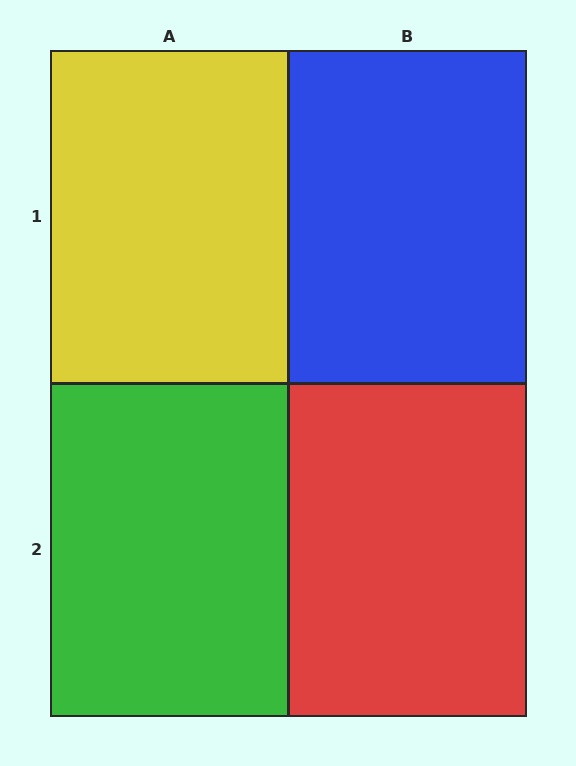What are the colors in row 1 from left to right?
Yellow, blue.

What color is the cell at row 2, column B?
Red.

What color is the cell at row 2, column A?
Green.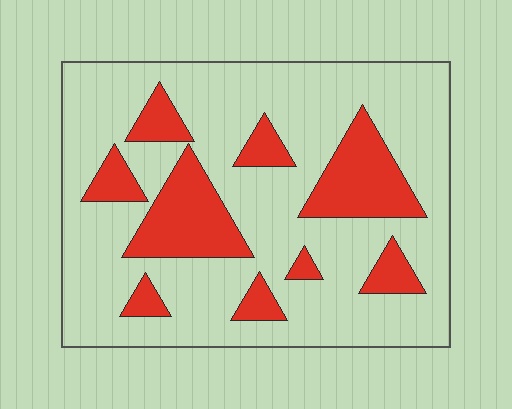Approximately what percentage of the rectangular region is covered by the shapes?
Approximately 25%.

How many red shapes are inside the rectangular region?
9.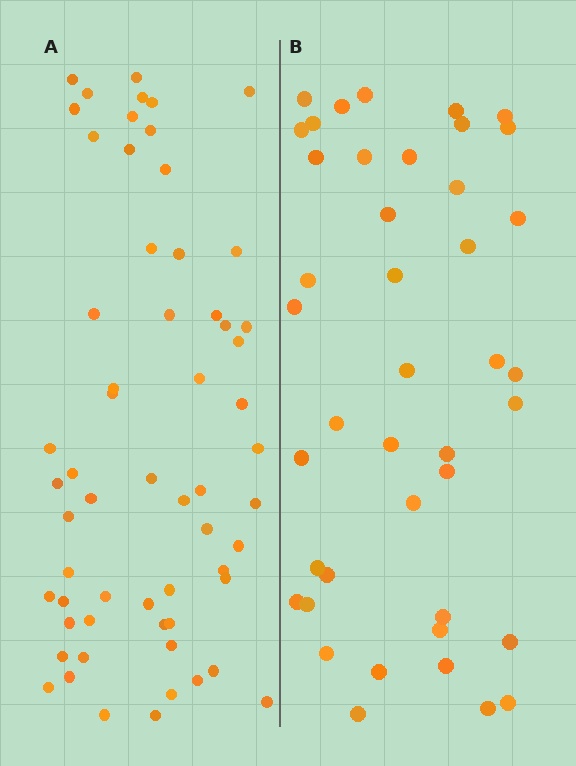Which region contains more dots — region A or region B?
Region A (the left region) has more dots.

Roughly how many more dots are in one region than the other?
Region A has approximately 20 more dots than region B.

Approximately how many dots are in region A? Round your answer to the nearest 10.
About 60 dots.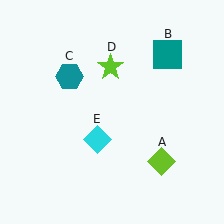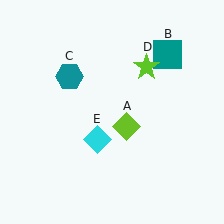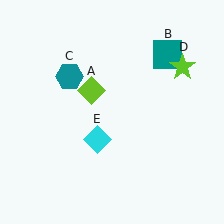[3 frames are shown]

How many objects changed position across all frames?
2 objects changed position: lime diamond (object A), lime star (object D).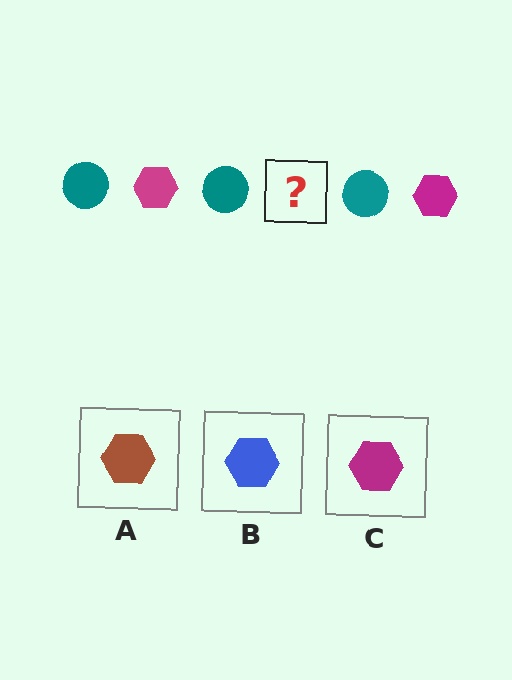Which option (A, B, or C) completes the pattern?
C.